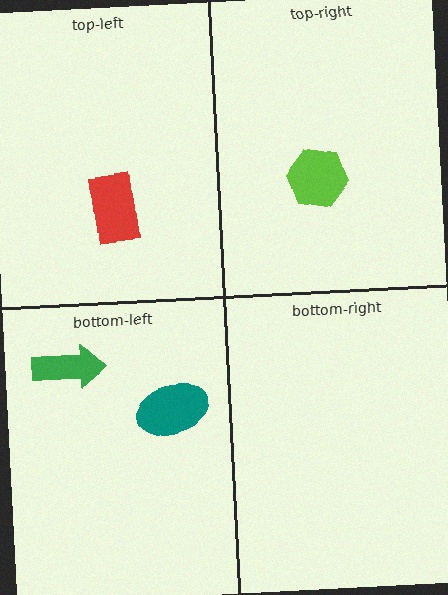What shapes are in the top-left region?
The red rectangle.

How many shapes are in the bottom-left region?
2.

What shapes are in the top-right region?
The lime hexagon.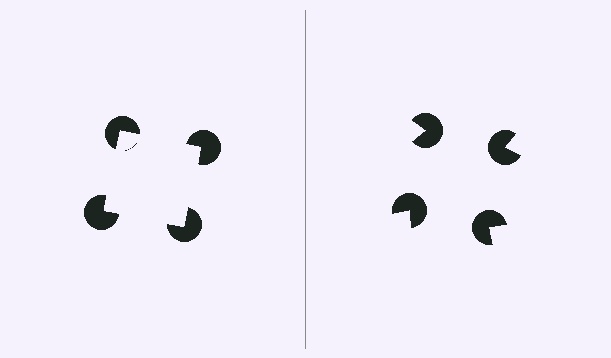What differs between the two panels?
The pac-man discs are positioned identically on both sides; only the wedge orientations differ. On the left they align to a square; on the right they are misaligned.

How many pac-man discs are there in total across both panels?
8 — 4 on each side.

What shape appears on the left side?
An illusory square.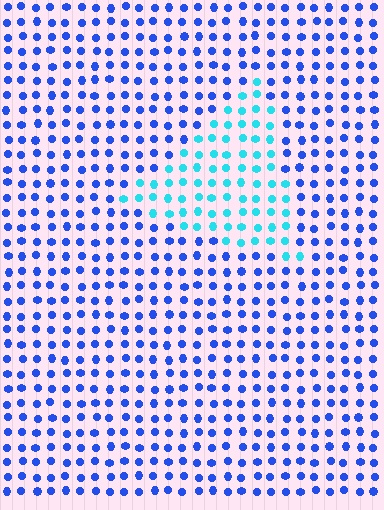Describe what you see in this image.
The image is filled with small blue elements in a uniform arrangement. A triangle-shaped region is visible where the elements are tinted to a slightly different hue, forming a subtle color boundary.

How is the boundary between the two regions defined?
The boundary is defined purely by a slight shift in hue (about 44 degrees). Spacing, size, and orientation are identical on both sides.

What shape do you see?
I see a triangle.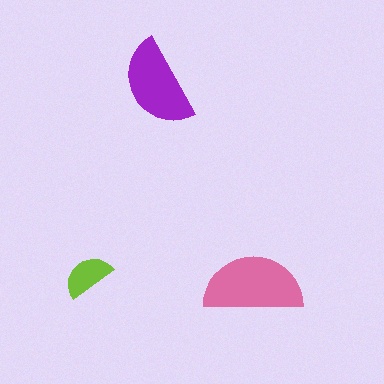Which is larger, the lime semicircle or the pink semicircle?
The pink one.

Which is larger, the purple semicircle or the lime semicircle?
The purple one.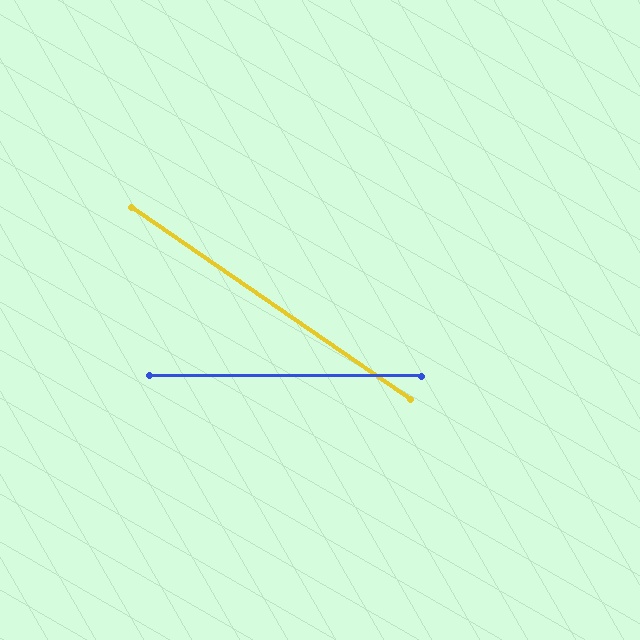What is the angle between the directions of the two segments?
Approximately 34 degrees.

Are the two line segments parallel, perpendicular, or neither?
Neither parallel nor perpendicular — they differ by about 34°.